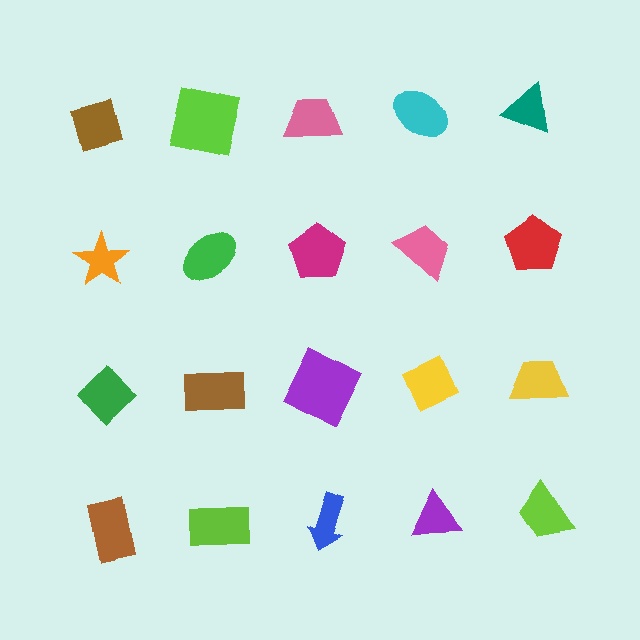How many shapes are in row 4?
5 shapes.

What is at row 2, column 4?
A pink trapezoid.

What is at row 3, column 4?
A yellow diamond.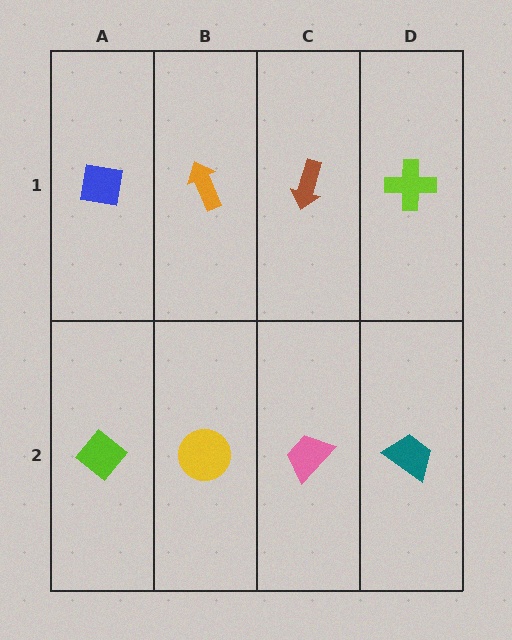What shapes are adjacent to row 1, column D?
A teal trapezoid (row 2, column D), a brown arrow (row 1, column C).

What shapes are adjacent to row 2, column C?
A brown arrow (row 1, column C), a yellow circle (row 2, column B), a teal trapezoid (row 2, column D).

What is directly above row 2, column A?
A blue square.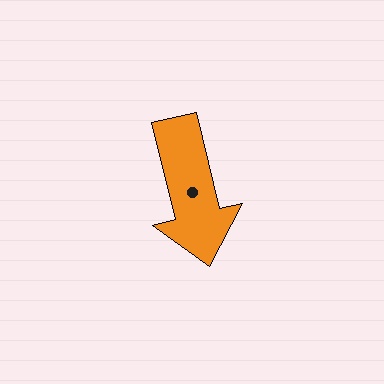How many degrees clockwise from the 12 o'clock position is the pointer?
Approximately 167 degrees.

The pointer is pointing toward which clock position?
Roughly 6 o'clock.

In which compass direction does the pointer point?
South.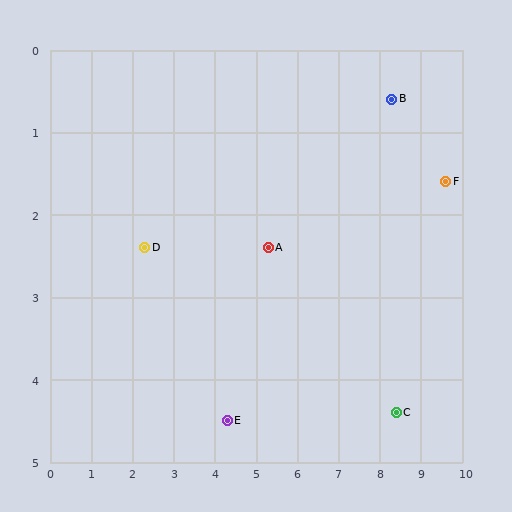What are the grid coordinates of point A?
Point A is at approximately (5.3, 2.4).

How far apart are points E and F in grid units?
Points E and F are about 6.0 grid units apart.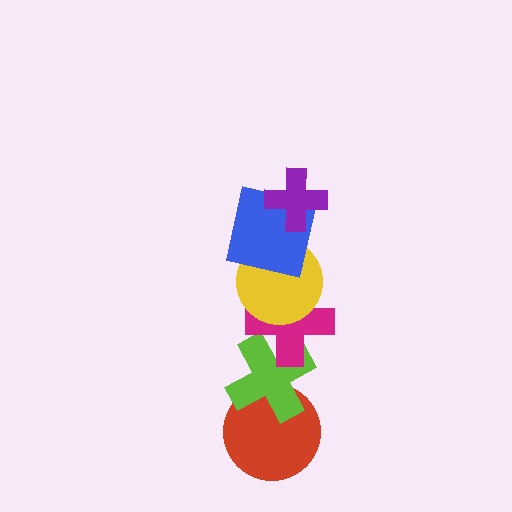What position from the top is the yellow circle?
The yellow circle is 3rd from the top.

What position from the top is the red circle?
The red circle is 6th from the top.